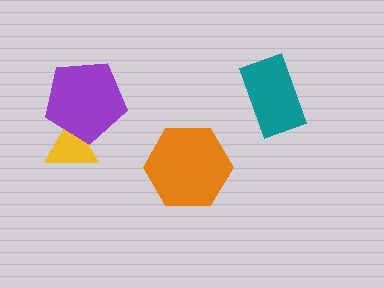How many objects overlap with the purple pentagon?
1 object overlaps with the purple pentagon.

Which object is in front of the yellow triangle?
The purple pentagon is in front of the yellow triangle.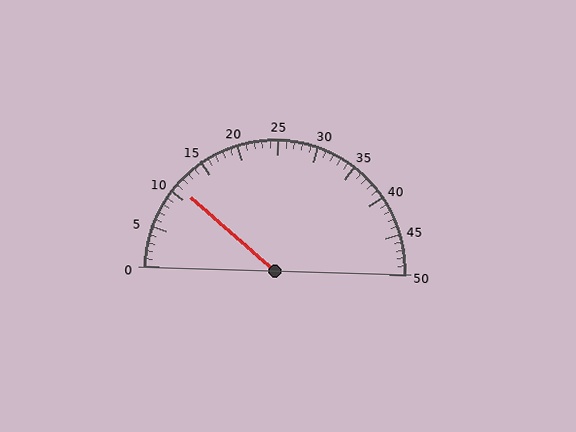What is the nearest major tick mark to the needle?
The nearest major tick mark is 10.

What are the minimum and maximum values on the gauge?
The gauge ranges from 0 to 50.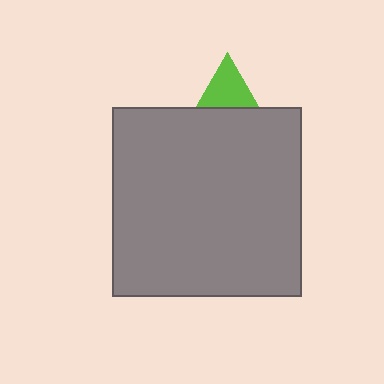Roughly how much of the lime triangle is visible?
A small part of it is visible (roughly 40%).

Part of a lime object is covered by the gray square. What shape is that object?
It is a triangle.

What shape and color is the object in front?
The object in front is a gray square.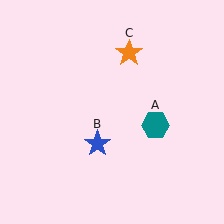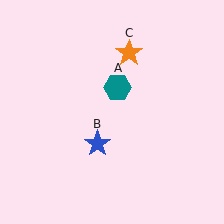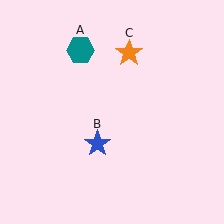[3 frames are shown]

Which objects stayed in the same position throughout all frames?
Blue star (object B) and orange star (object C) remained stationary.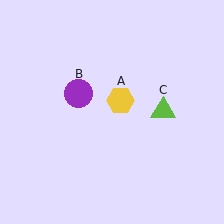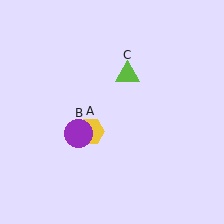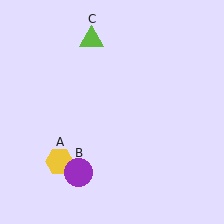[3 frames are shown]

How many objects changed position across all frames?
3 objects changed position: yellow hexagon (object A), purple circle (object B), lime triangle (object C).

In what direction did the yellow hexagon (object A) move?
The yellow hexagon (object A) moved down and to the left.